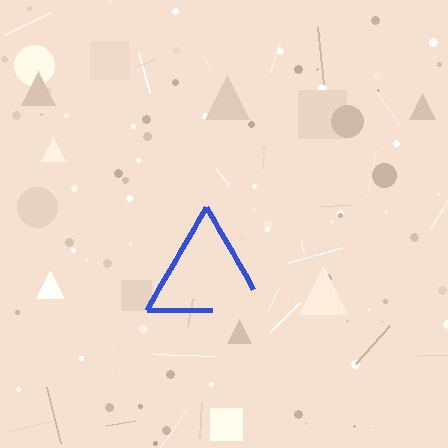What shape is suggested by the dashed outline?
The dashed outline suggests a triangle.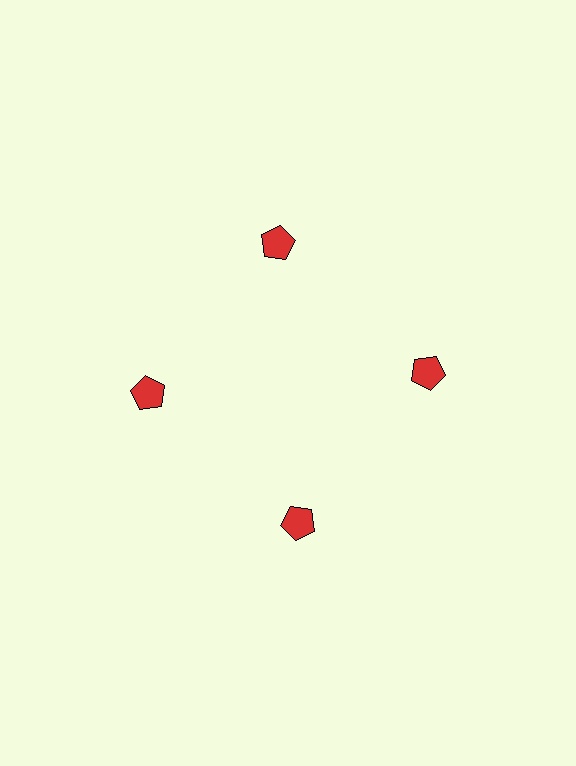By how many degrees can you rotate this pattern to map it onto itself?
The pattern maps onto itself every 90 degrees of rotation.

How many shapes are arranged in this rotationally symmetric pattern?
There are 4 shapes, arranged in 4 groups of 1.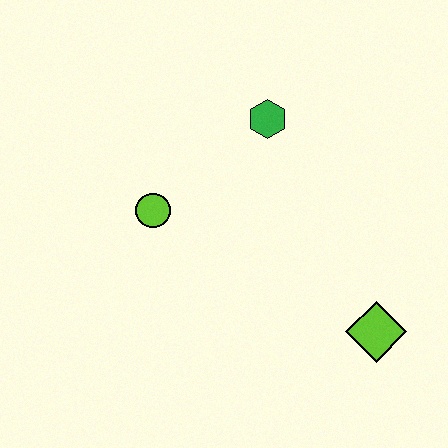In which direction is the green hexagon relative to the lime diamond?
The green hexagon is above the lime diamond.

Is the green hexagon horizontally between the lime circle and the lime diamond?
Yes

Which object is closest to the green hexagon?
The lime circle is closest to the green hexagon.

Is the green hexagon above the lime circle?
Yes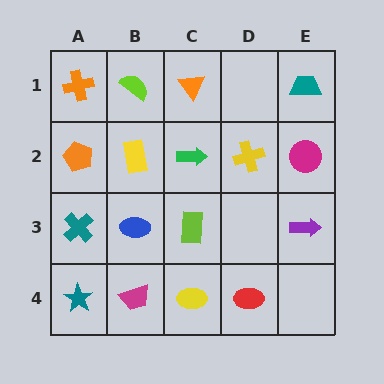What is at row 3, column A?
A teal cross.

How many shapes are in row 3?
4 shapes.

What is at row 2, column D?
A yellow cross.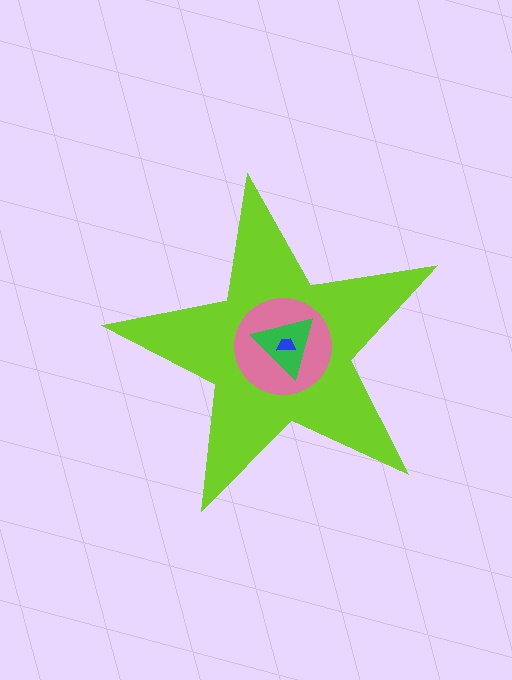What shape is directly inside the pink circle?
The green triangle.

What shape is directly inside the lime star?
The pink circle.